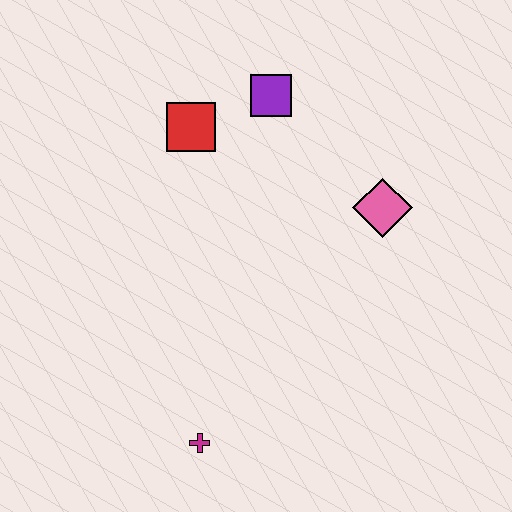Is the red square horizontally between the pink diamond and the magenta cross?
No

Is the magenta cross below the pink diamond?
Yes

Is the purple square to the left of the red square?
No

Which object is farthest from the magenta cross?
The purple square is farthest from the magenta cross.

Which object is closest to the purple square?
The red square is closest to the purple square.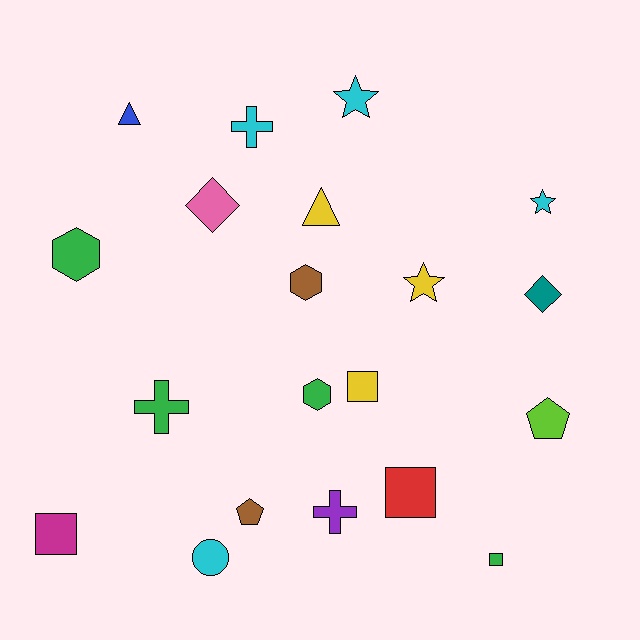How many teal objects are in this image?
There is 1 teal object.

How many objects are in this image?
There are 20 objects.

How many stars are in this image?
There are 3 stars.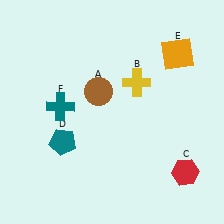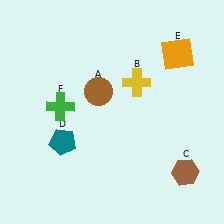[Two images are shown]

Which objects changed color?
C changed from red to brown. F changed from teal to green.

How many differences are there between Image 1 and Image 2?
There are 2 differences between the two images.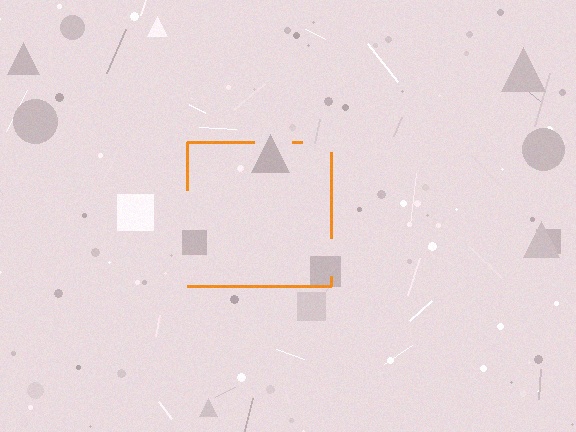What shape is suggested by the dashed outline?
The dashed outline suggests a square.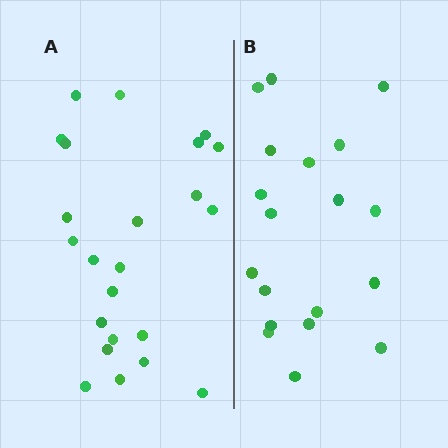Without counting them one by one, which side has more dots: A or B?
Region A (the left region) has more dots.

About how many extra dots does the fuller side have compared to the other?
Region A has about 4 more dots than region B.